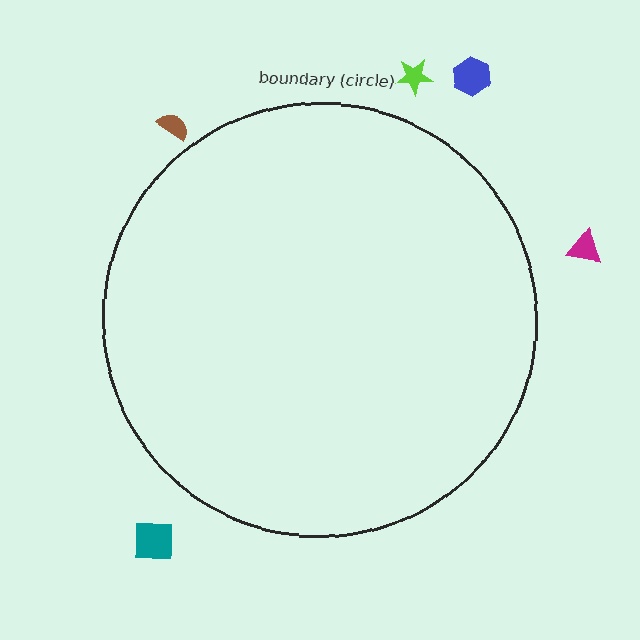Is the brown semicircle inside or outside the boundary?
Outside.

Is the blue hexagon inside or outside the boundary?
Outside.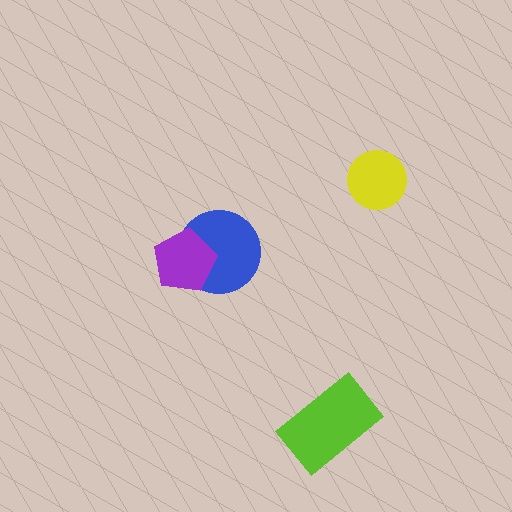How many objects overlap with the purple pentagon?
1 object overlaps with the purple pentagon.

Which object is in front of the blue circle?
The purple pentagon is in front of the blue circle.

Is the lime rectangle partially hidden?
No, no other shape covers it.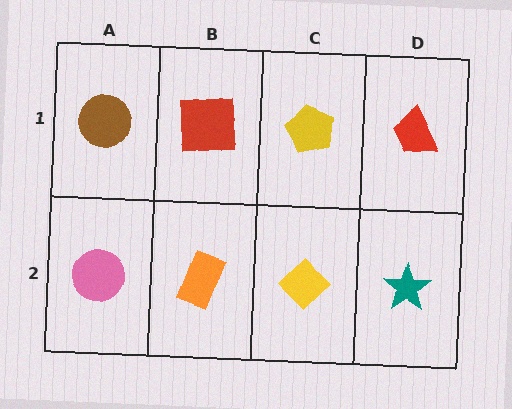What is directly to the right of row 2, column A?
An orange rectangle.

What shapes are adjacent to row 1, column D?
A teal star (row 2, column D), a yellow pentagon (row 1, column C).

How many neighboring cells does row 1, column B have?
3.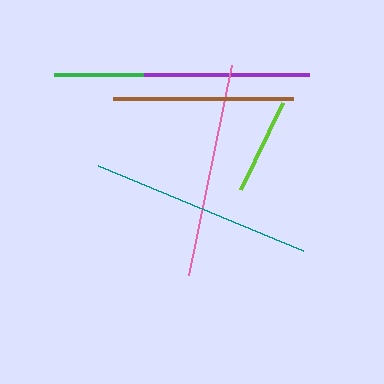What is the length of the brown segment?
The brown segment is approximately 180 pixels long.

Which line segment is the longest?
The purple line is the longest at approximately 246 pixels.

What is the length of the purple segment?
The purple segment is approximately 246 pixels long.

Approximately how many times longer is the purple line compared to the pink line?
The purple line is approximately 1.1 times the length of the pink line.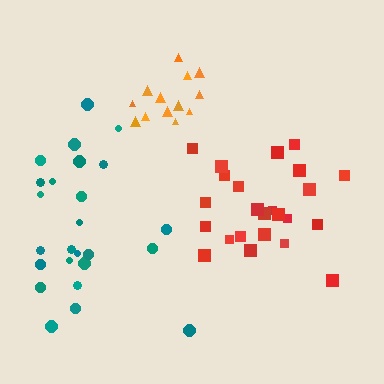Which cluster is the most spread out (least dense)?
Teal.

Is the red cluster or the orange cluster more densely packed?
Orange.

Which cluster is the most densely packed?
Orange.